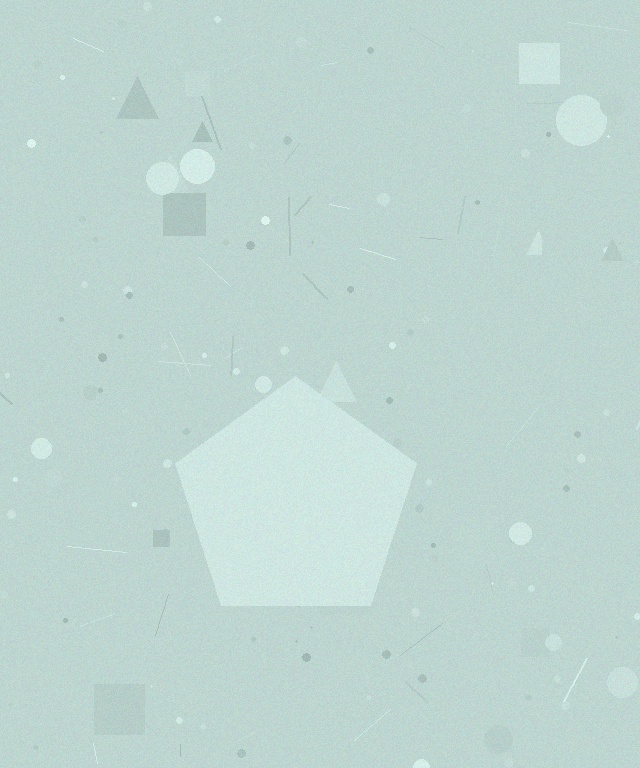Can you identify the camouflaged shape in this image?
The camouflaged shape is a pentagon.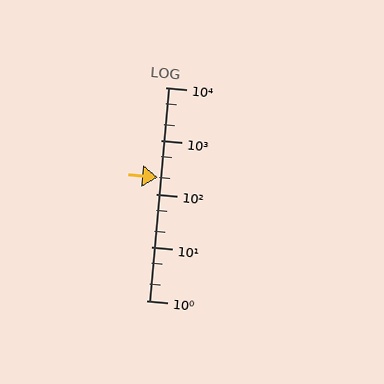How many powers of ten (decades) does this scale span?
The scale spans 4 decades, from 1 to 10000.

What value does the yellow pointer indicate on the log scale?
The pointer indicates approximately 200.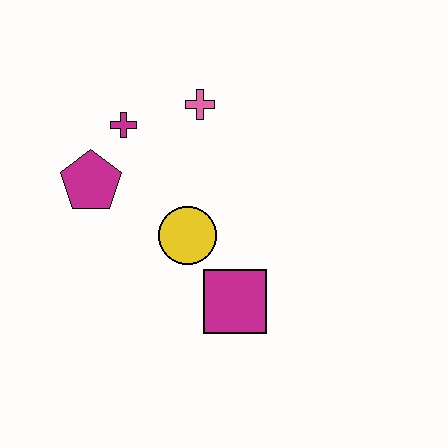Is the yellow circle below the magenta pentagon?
Yes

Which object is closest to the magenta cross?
The magenta pentagon is closest to the magenta cross.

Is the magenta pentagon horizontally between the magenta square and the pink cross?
No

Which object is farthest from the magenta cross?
The magenta square is farthest from the magenta cross.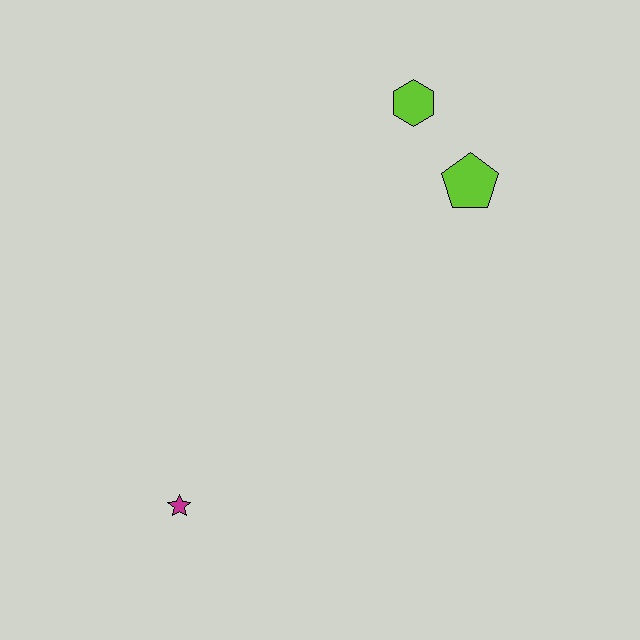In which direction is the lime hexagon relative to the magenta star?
The lime hexagon is above the magenta star.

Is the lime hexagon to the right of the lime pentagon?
No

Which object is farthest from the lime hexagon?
The magenta star is farthest from the lime hexagon.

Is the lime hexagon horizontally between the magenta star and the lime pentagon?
Yes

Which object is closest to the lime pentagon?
The lime hexagon is closest to the lime pentagon.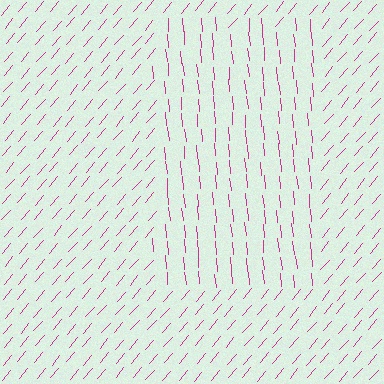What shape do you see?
I see a rectangle.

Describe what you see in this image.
The image is filled with small magenta line segments. A rectangle region in the image has lines oriented differently from the surrounding lines, creating a visible texture boundary.